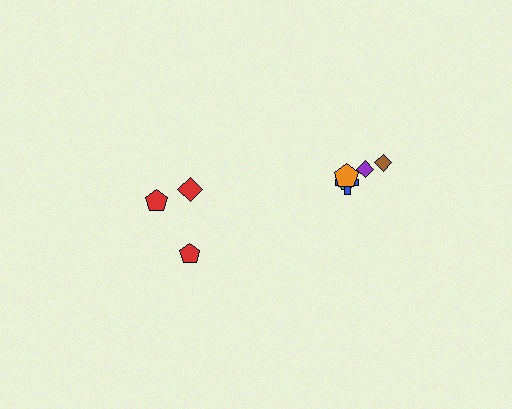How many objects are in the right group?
There are 5 objects.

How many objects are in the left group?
There are 3 objects.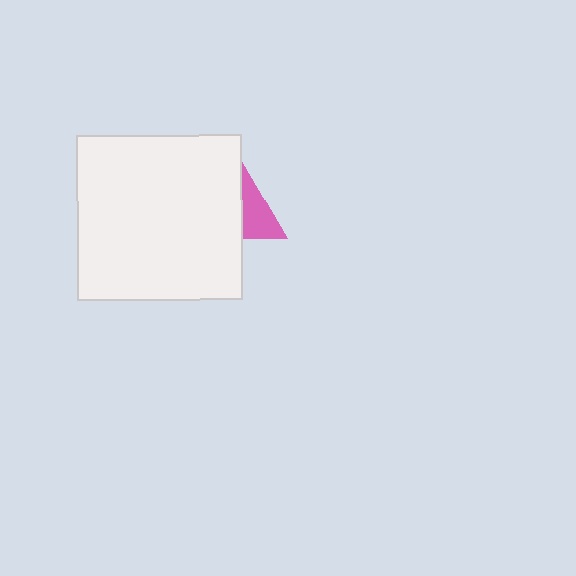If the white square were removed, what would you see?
You would see the complete pink triangle.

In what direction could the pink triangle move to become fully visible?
The pink triangle could move right. That would shift it out from behind the white square entirely.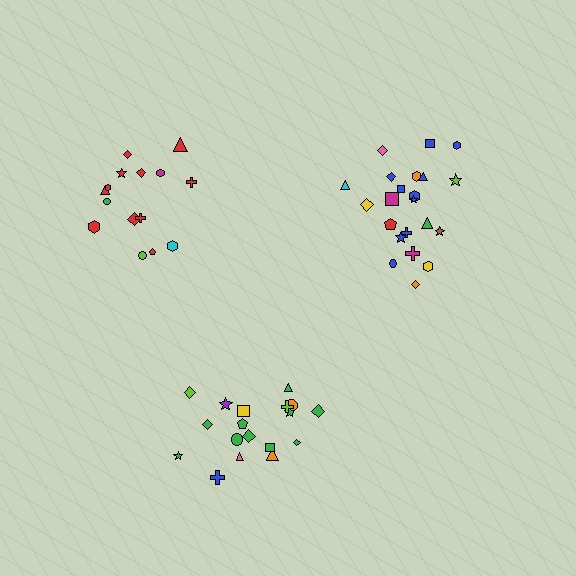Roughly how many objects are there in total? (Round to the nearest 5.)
Roughly 55 objects in total.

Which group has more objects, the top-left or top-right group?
The top-right group.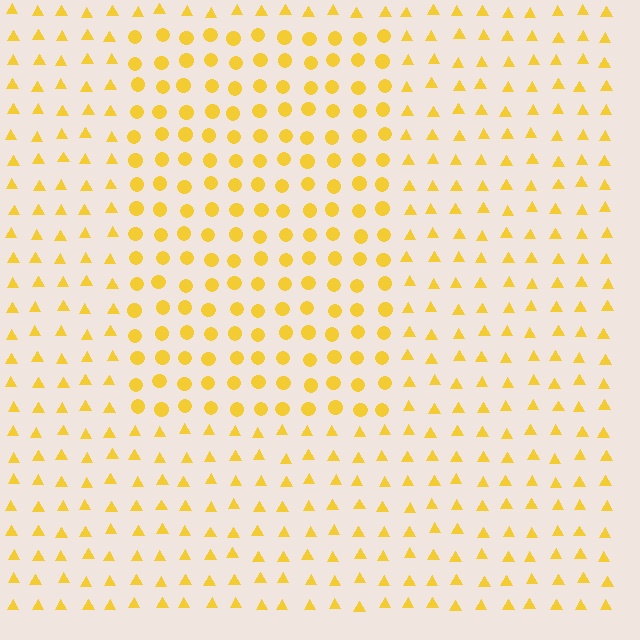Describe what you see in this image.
The image is filled with small yellow elements arranged in a uniform grid. A rectangle-shaped region contains circles, while the surrounding area contains triangles. The boundary is defined purely by the change in element shape.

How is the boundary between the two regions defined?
The boundary is defined by a change in element shape: circles inside vs. triangles outside. All elements share the same color and spacing.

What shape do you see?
I see a rectangle.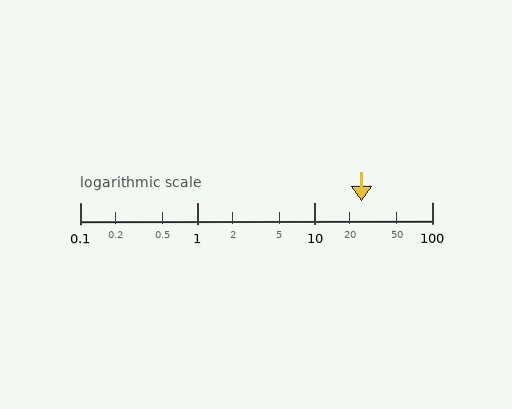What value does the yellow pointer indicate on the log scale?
The pointer indicates approximately 25.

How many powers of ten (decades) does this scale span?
The scale spans 3 decades, from 0.1 to 100.